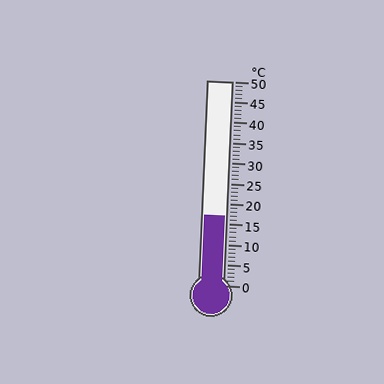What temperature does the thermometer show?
The thermometer shows approximately 17°C.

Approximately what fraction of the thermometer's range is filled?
The thermometer is filled to approximately 35% of its range.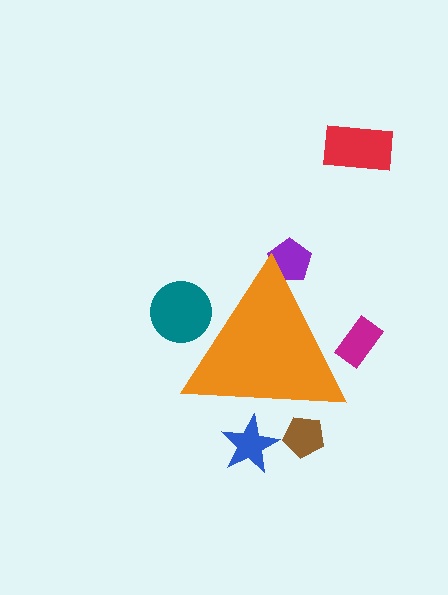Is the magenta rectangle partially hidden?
Yes, the magenta rectangle is partially hidden behind the orange triangle.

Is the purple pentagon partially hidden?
Yes, the purple pentagon is partially hidden behind the orange triangle.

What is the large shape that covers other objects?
An orange triangle.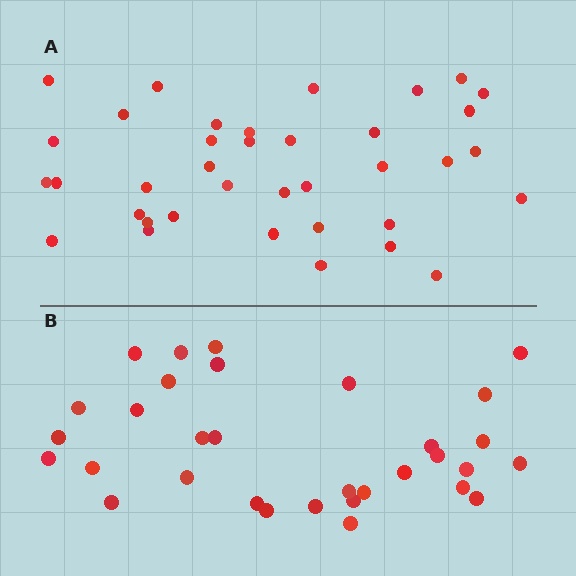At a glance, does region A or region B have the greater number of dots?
Region A (the top region) has more dots.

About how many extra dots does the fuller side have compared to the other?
Region A has about 5 more dots than region B.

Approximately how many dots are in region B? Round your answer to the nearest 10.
About 30 dots. (The exact count is 32, which rounds to 30.)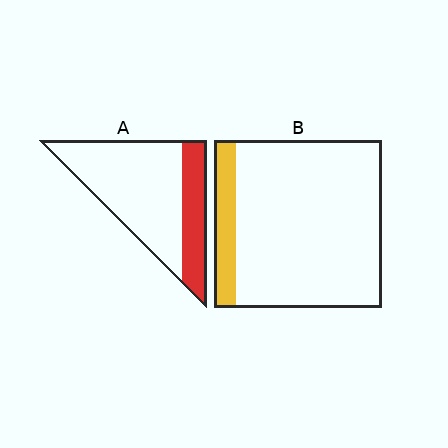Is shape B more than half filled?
No.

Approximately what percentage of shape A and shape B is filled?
A is approximately 25% and B is approximately 15%.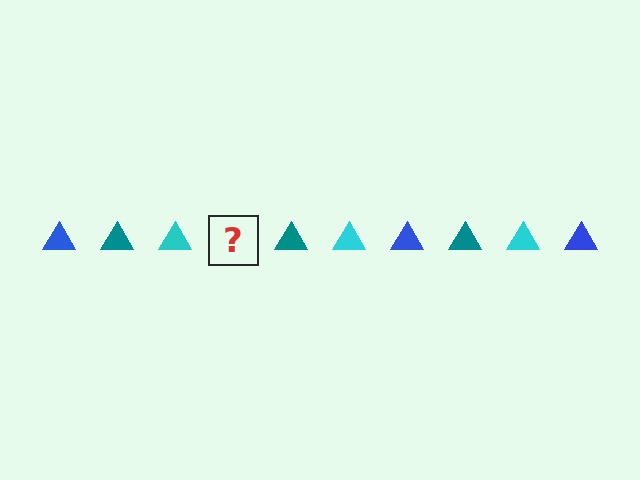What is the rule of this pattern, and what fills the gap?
The rule is that the pattern cycles through blue, teal, cyan triangles. The gap should be filled with a blue triangle.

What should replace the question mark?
The question mark should be replaced with a blue triangle.